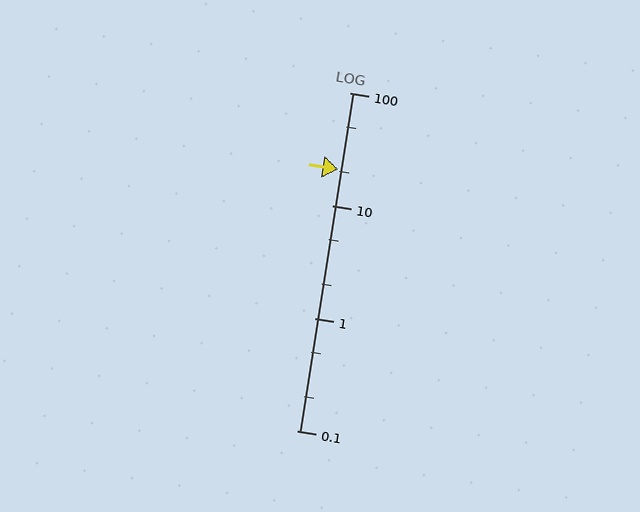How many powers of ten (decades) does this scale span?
The scale spans 3 decades, from 0.1 to 100.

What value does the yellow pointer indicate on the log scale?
The pointer indicates approximately 21.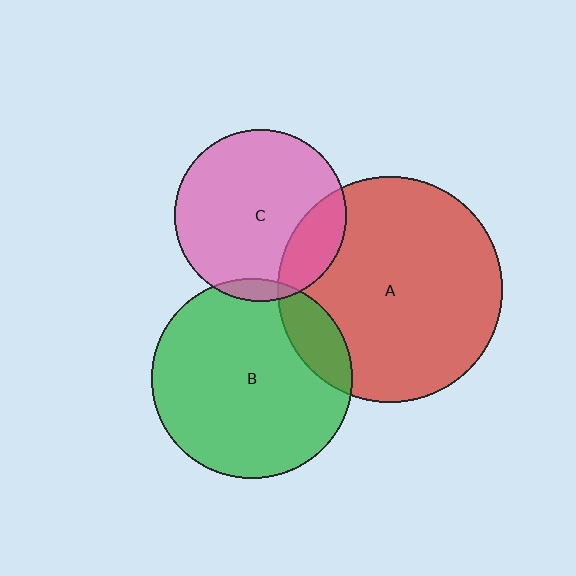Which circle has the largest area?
Circle A (red).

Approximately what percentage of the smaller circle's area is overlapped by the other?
Approximately 15%.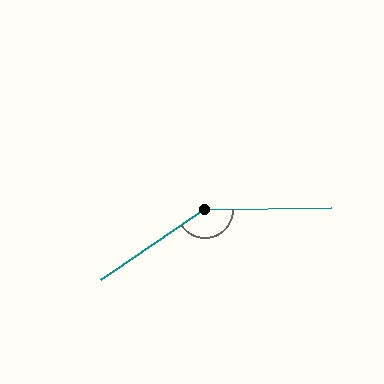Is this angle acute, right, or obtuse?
It is obtuse.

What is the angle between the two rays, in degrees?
Approximately 147 degrees.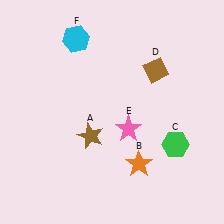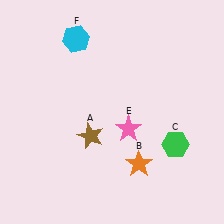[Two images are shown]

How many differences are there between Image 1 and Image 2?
There is 1 difference between the two images.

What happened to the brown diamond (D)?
The brown diamond (D) was removed in Image 2. It was in the top-right area of Image 1.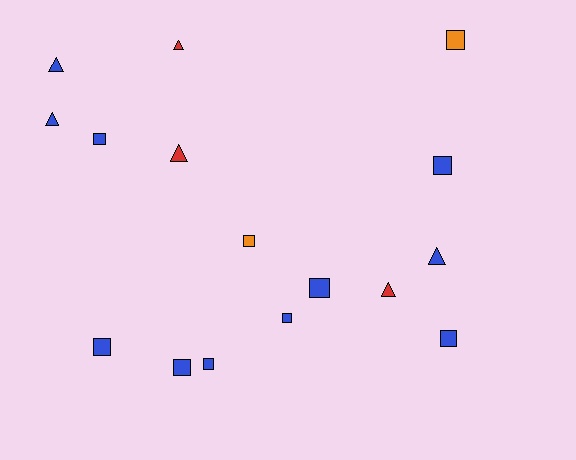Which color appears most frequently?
Blue, with 11 objects.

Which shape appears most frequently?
Square, with 10 objects.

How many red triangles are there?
There are 3 red triangles.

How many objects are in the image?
There are 16 objects.